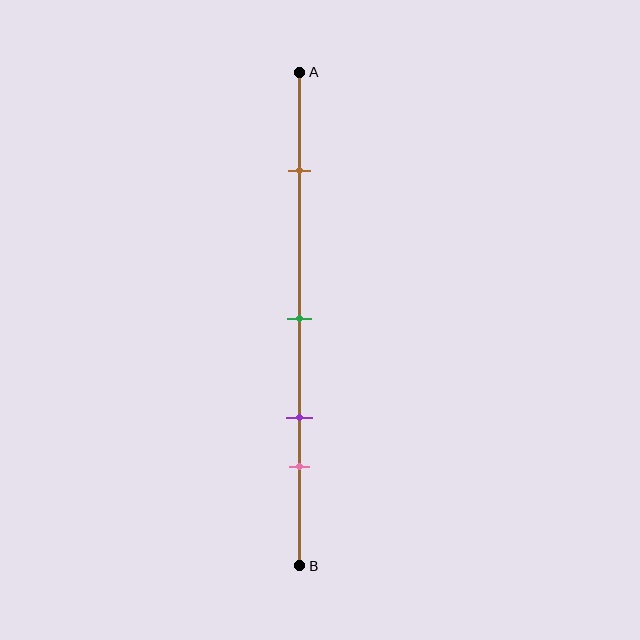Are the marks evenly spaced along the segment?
No, the marks are not evenly spaced.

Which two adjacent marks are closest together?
The purple and pink marks are the closest adjacent pair.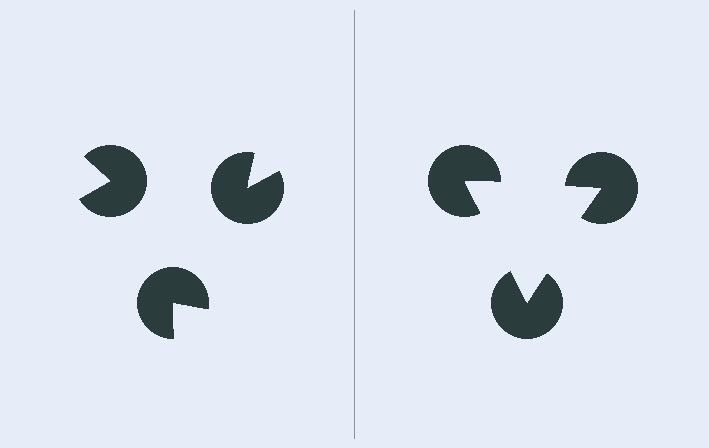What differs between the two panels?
The pac-man discs are positioned identically on both sides; only the wedge orientations differ. On the right they align to a triangle; on the left they are misaligned.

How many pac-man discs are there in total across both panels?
6 — 3 on each side.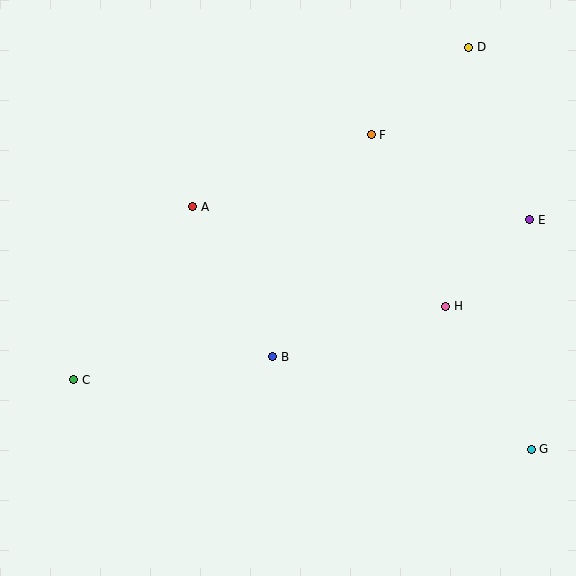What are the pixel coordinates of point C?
Point C is at (74, 380).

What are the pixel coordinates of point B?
Point B is at (273, 357).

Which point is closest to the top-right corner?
Point D is closest to the top-right corner.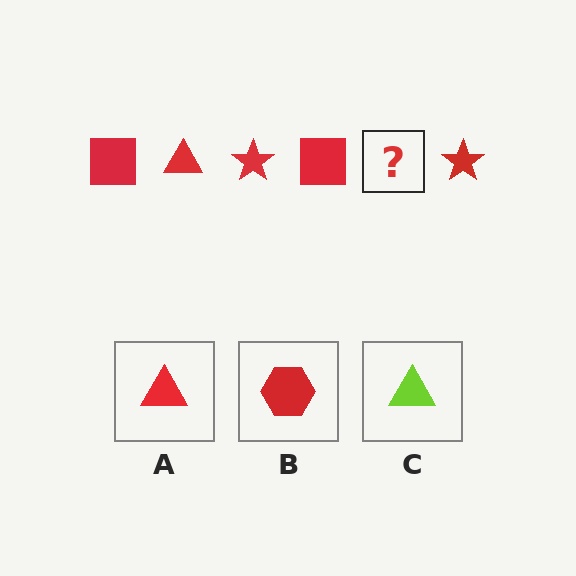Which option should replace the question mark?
Option A.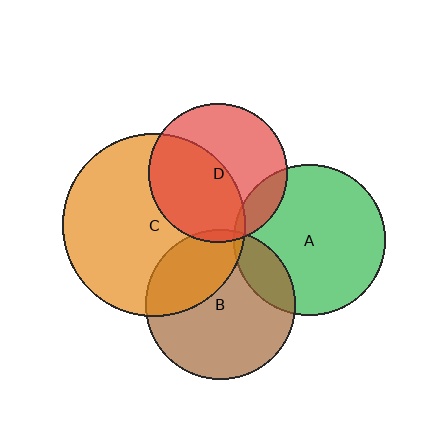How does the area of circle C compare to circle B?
Approximately 1.5 times.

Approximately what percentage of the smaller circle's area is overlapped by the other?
Approximately 15%.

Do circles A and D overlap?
Yes.